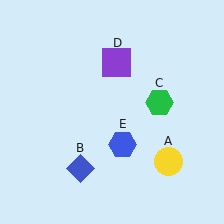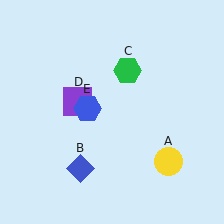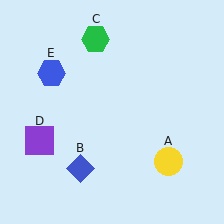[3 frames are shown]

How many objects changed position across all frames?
3 objects changed position: green hexagon (object C), purple square (object D), blue hexagon (object E).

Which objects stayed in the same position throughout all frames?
Yellow circle (object A) and blue diamond (object B) remained stationary.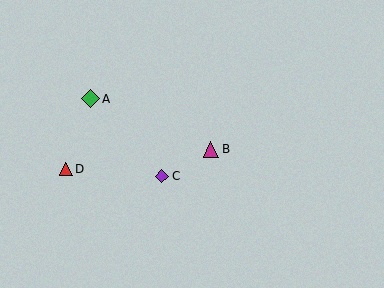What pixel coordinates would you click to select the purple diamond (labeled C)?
Click at (162, 176) to select the purple diamond C.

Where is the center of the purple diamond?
The center of the purple diamond is at (162, 176).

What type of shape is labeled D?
Shape D is a red triangle.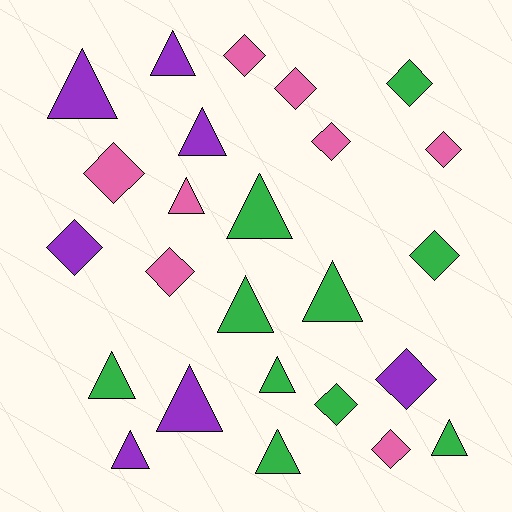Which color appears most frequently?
Green, with 10 objects.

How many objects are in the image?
There are 25 objects.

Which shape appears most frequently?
Triangle, with 13 objects.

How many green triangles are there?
There are 7 green triangles.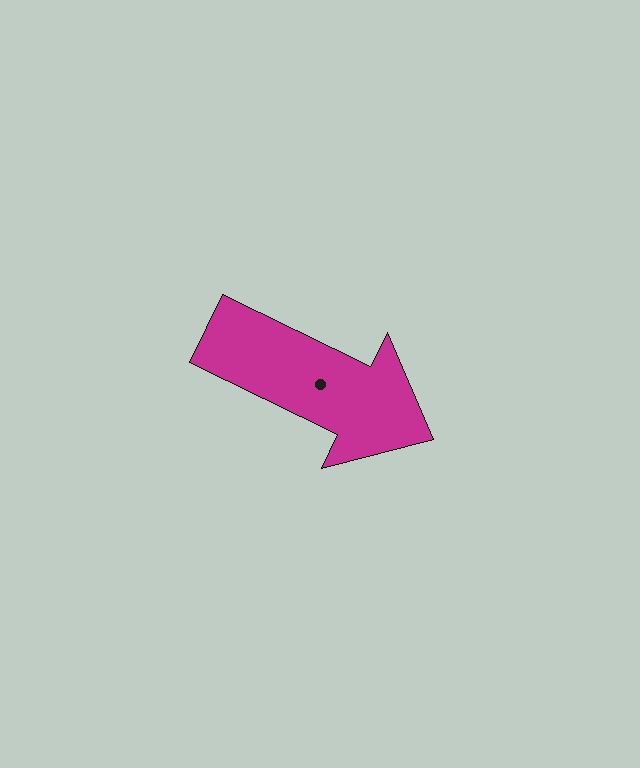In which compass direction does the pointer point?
Southeast.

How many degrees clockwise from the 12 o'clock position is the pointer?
Approximately 116 degrees.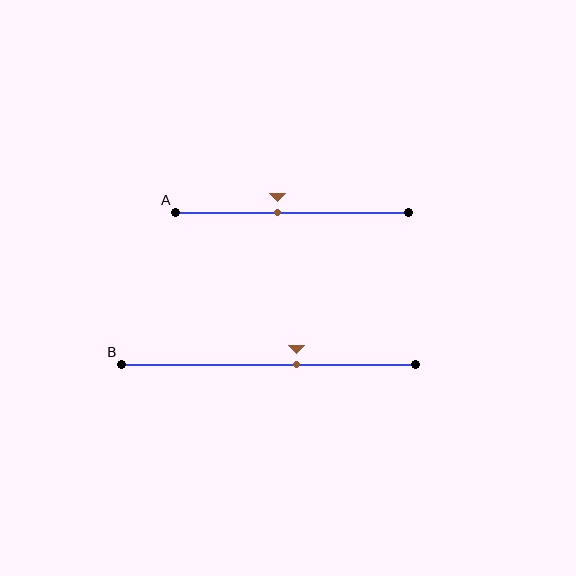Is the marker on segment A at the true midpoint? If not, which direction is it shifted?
No, the marker on segment A is shifted to the left by about 6% of the segment length.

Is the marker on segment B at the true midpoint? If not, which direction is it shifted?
No, the marker on segment B is shifted to the right by about 10% of the segment length.